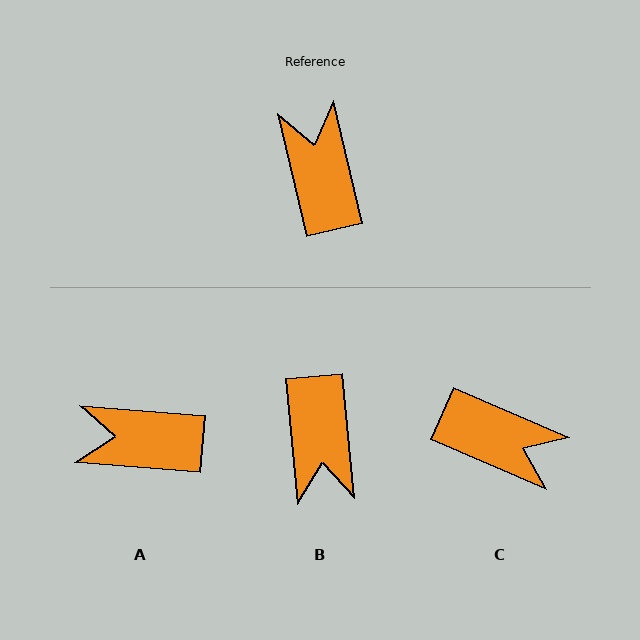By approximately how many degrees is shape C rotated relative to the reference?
Approximately 126 degrees clockwise.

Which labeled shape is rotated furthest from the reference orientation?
B, about 172 degrees away.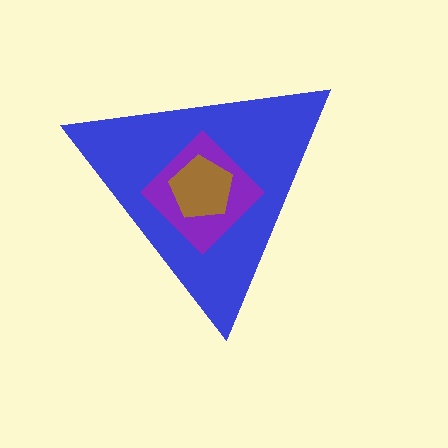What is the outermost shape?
The blue triangle.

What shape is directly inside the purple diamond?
The brown pentagon.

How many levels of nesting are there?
3.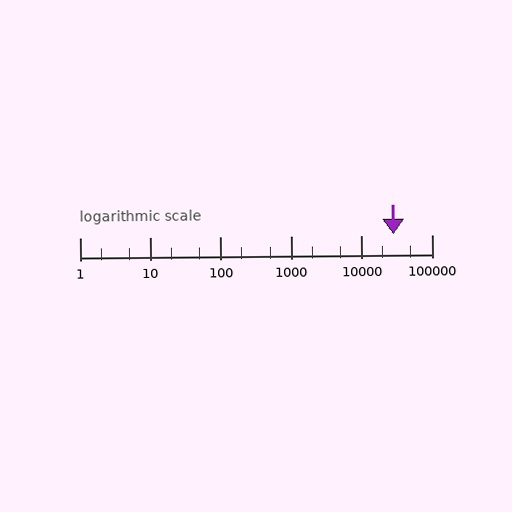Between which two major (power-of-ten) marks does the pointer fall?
The pointer is between 10000 and 100000.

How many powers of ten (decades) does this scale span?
The scale spans 5 decades, from 1 to 100000.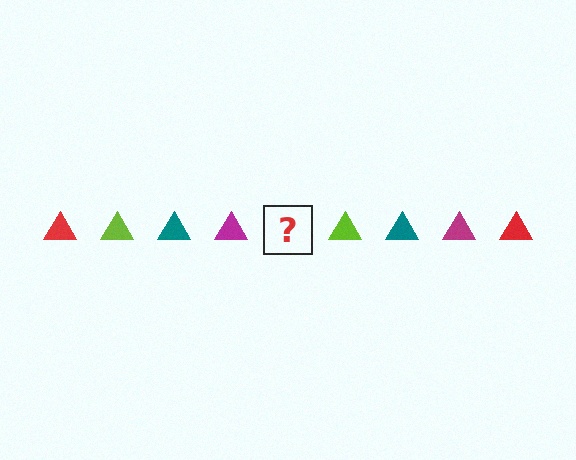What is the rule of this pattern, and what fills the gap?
The rule is that the pattern cycles through red, lime, teal, magenta triangles. The gap should be filled with a red triangle.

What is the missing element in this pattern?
The missing element is a red triangle.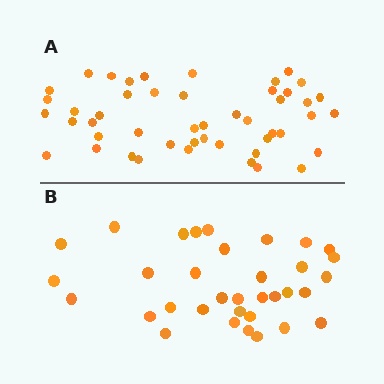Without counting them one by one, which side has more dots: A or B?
Region A (the top region) has more dots.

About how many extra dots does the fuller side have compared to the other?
Region A has approximately 15 more dots than region B.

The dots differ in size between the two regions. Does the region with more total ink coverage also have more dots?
No. Region B has more total ink coverage because its dots are larger, but region A actually contains more individual dots. Total area can be misleading — the number of items is what matters here.